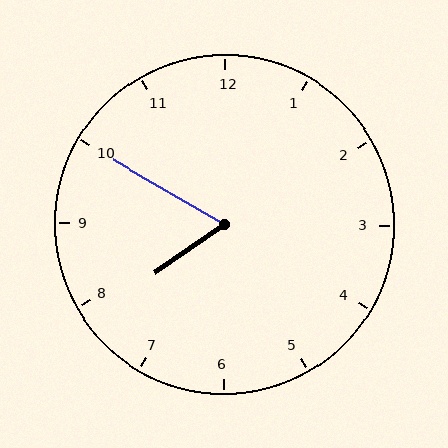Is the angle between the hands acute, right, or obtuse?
It is acute.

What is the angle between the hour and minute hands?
Approximately 65 degrees.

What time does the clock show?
7:50.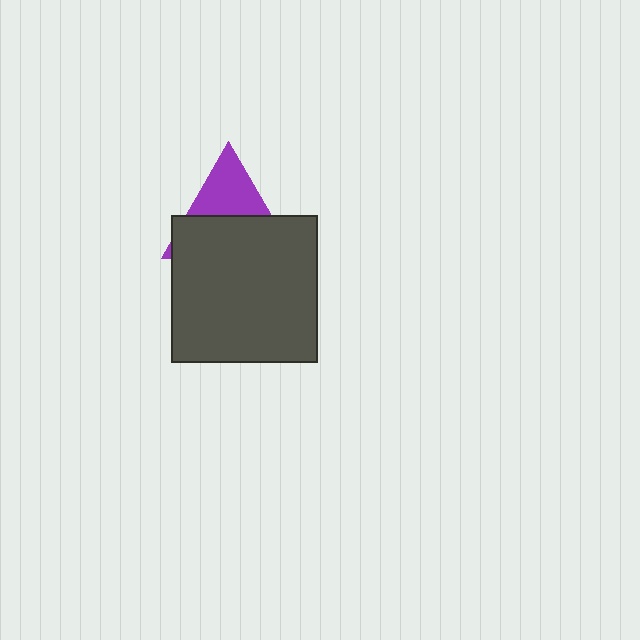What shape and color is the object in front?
The object in front is a dark gray square.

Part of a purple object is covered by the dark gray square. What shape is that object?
It is a triangle.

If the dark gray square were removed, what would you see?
You would see the complete purple triangle.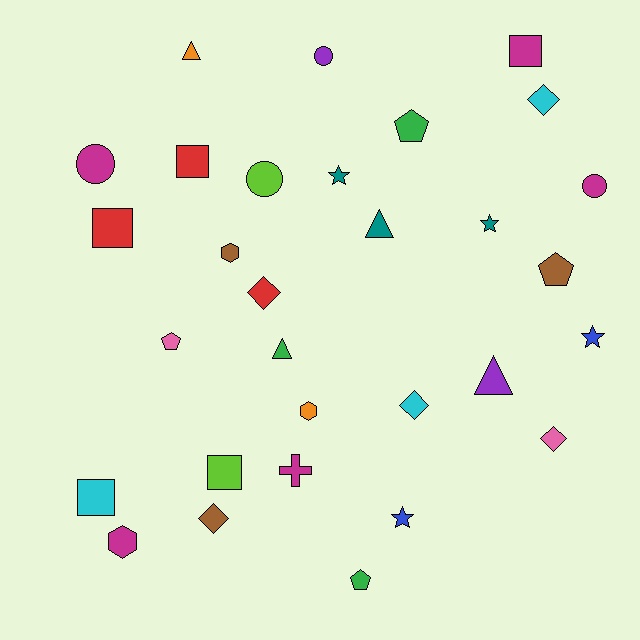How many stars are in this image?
There are 4 stars.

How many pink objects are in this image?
There are 2 pink objects.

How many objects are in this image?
There are 30 objects.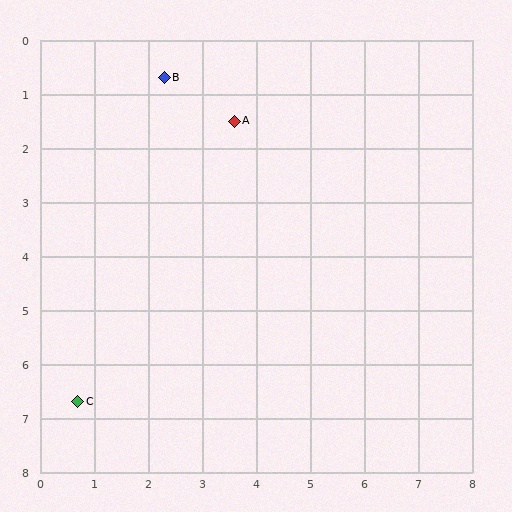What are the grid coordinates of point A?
Point A is at approximately (3.6, 1.5).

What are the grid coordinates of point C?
Point C is at approximately (0.7, 6.7).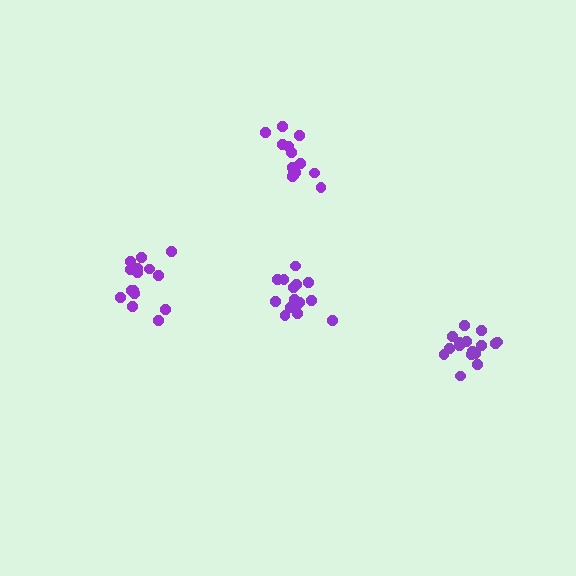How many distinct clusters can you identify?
There are 4 distinct clusters.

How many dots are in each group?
Group 1: 16 dots, Group 2: 14 dots, Group 3: 16 dots, Group 4: 15 dots (61 total).